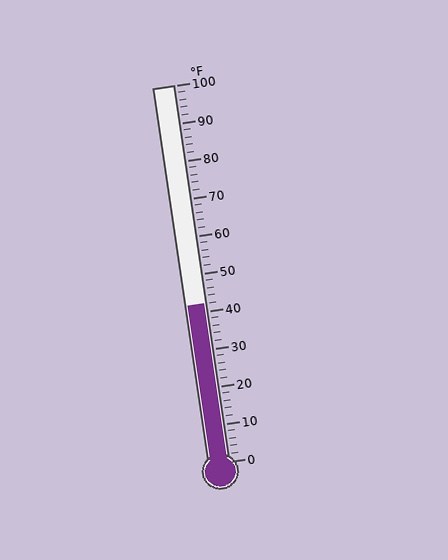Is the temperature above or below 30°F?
The temperature is above 30°F.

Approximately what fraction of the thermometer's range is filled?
The thermometer is filled to approximately 40% of its range.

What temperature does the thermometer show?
The thermometer shows approximately 42°F.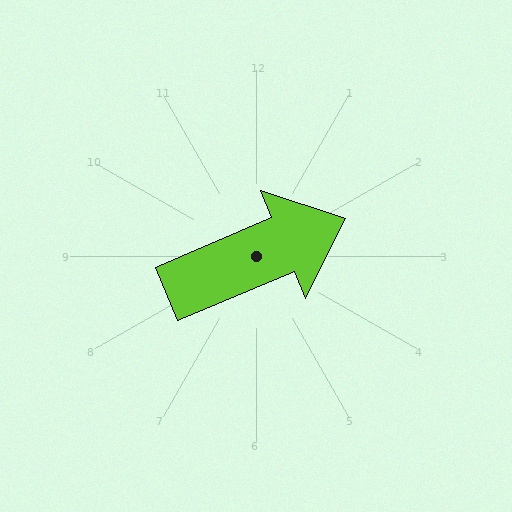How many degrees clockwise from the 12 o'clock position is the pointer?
Approximately 67 degrees.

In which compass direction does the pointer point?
Northeast.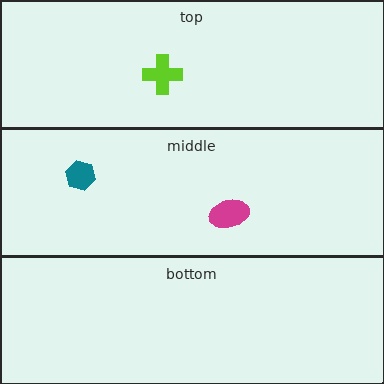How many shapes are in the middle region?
2.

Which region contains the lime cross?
The top region.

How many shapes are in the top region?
1.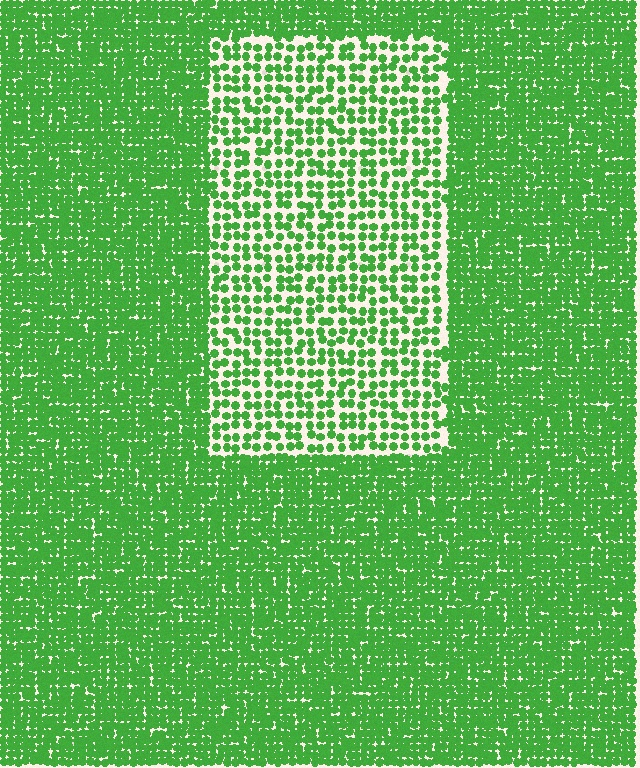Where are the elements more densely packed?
The elements are more densely packed outside the rectangle boundary.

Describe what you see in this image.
The image contains small green elements arranged at two different densities. A rectangle-shaped region is visible where the elements are less densely packed than the surrounding area.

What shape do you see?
I see a rectangle.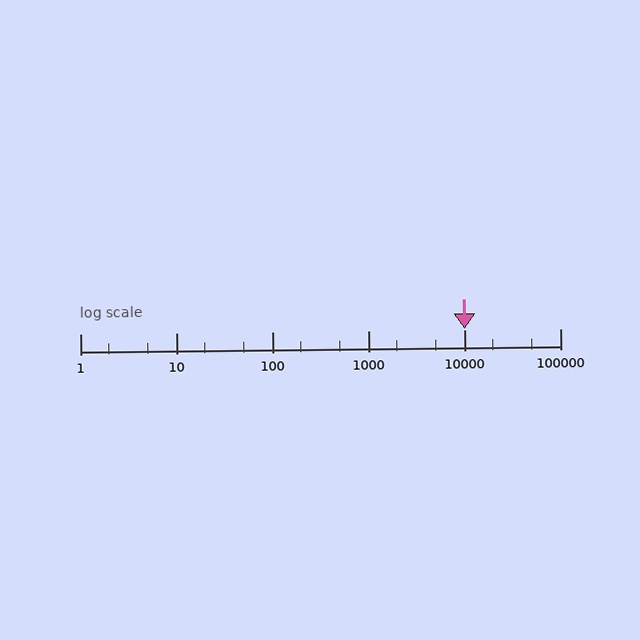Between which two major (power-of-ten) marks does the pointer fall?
The pointer is between 10000 and 100000.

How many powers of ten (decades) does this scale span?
The scale spans 5 decades, from 1 to 100000.